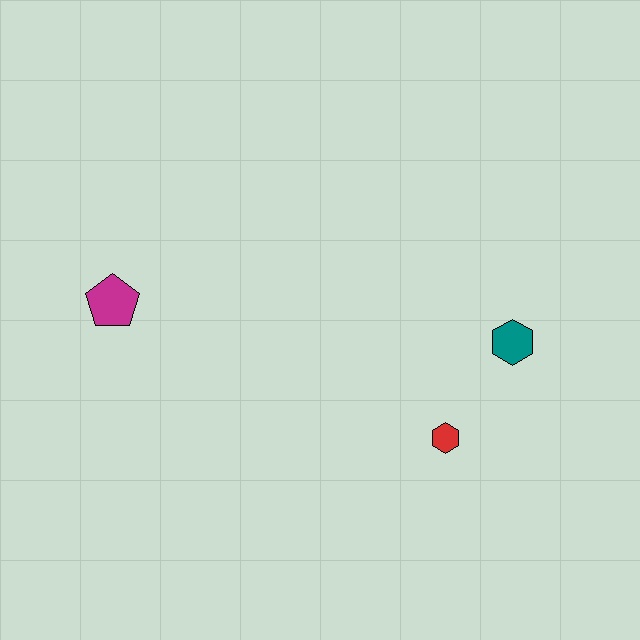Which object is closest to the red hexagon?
The teal hexagon is closest to the red hexagon.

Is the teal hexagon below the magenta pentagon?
Yes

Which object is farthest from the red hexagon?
The magenta pentagon is farthest from the red hexagon.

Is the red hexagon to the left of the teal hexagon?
Yes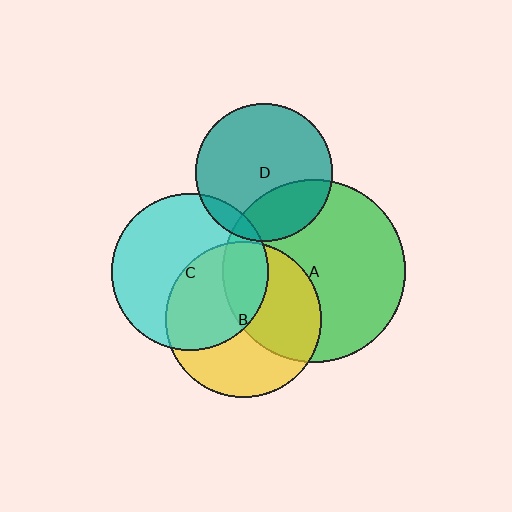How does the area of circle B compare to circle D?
Approximately 1.3 times.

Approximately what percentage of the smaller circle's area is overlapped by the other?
Approximately 25%.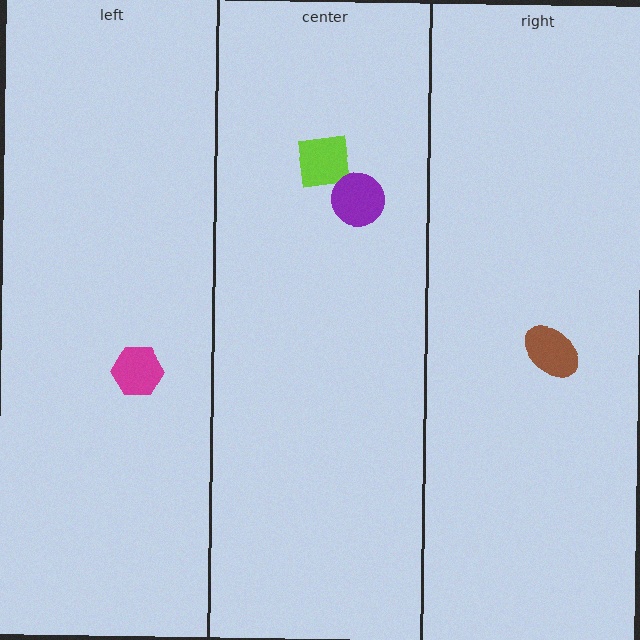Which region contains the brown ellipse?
The right region.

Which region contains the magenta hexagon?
The left region.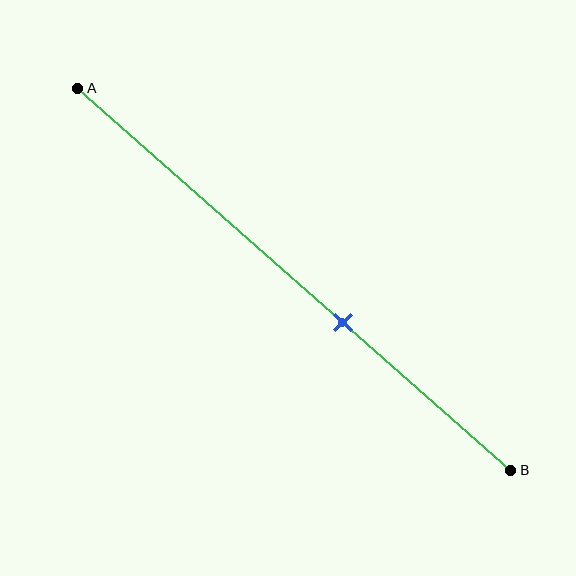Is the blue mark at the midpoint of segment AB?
No, the mark is at about 60% from A, not at the 50% midpoint.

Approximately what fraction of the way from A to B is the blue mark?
The blue mark is approximately 60% of the way from A to B.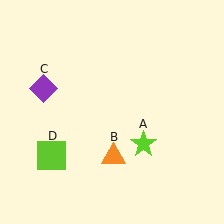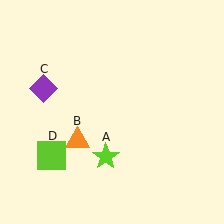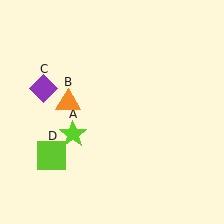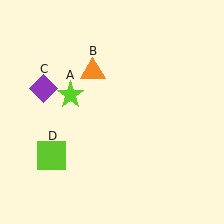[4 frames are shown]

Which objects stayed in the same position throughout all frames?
Purple diamond (object C) and lime square (object D) remained stationary.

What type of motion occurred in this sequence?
The lime star (object A), orange triangle (object B) rotated clockwise around the center of the scene.